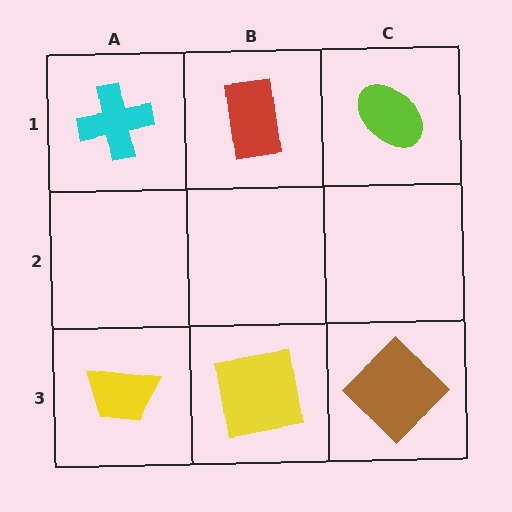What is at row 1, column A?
A cyan cross.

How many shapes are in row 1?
3 shapes.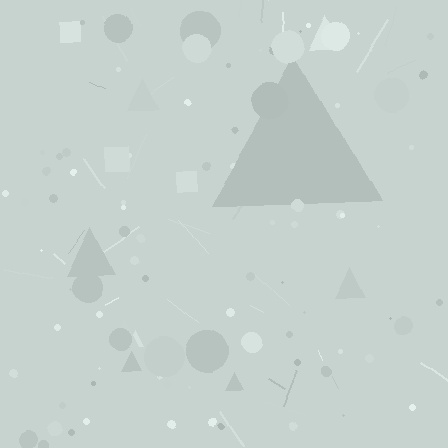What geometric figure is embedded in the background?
A triangle is embedded in the background.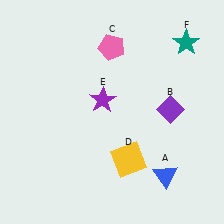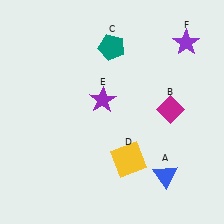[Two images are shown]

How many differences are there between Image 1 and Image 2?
There are 3 differences between the two images.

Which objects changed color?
B changed from purple to magenta. C changed from pink to teal. F changed from teal to purple.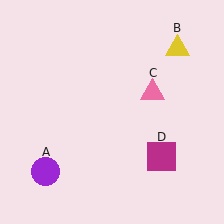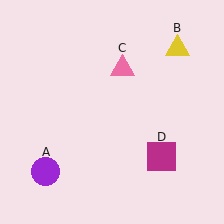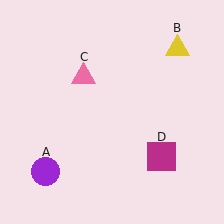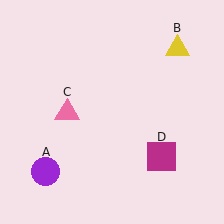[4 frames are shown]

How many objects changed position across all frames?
1 object changed position: pink triangle (object C).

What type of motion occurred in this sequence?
The pink triangle (object C) rotated counterclockwise around the center of the scene.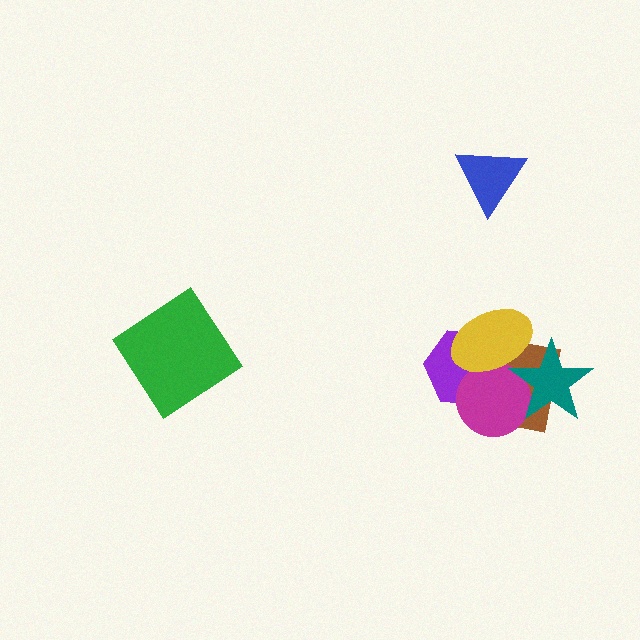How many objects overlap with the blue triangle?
0 objects overlap with the blue triangle.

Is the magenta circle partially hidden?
Yes, it is partially covered by another shape.